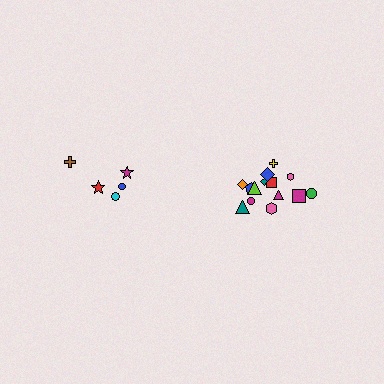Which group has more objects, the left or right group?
The right group.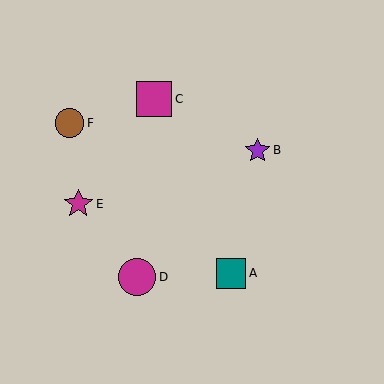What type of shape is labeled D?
Shape D is a magenta circle.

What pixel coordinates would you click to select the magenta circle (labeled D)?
Click at (137, 277) to select the magenta circle D.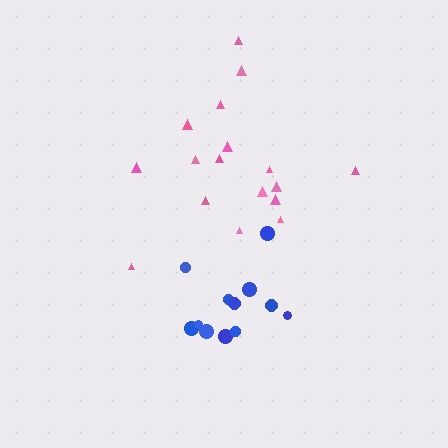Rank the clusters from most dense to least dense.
blue, pink.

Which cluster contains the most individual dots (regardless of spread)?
Pink (17).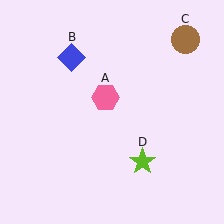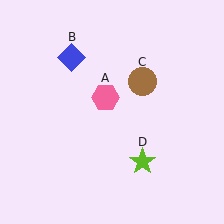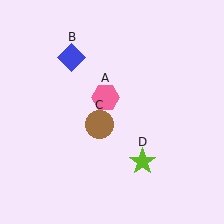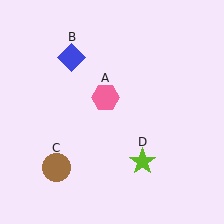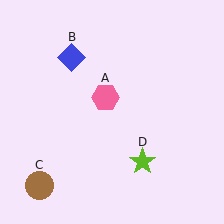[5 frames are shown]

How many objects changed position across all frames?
1 object changed position: brown circle (object C).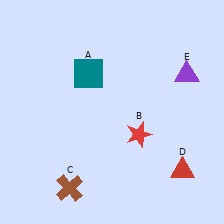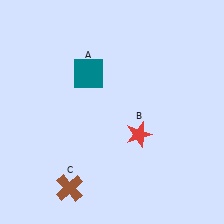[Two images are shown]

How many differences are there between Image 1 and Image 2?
There are 2 differences between the two images.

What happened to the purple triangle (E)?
The purple triangle (E) was removed in Image 2. It was in the top-right area of Image 1.